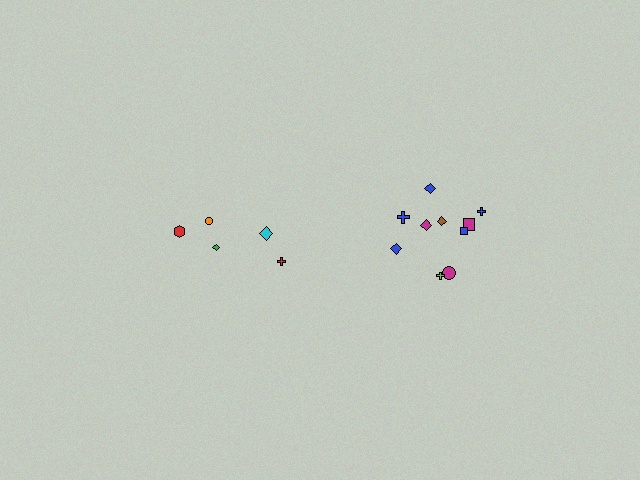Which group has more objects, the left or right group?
The right group.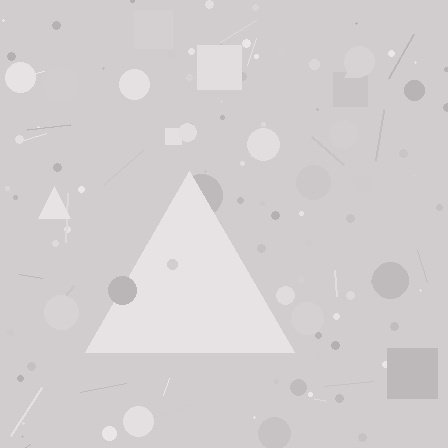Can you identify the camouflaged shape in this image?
The camouflaged shape is a triangle.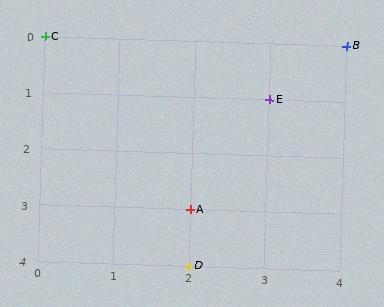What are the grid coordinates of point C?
Point C is at grid coordinates (0, 0).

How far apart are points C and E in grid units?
Points C and E are 3 columns and 1 row apart (about 3.2 grid units diagonally).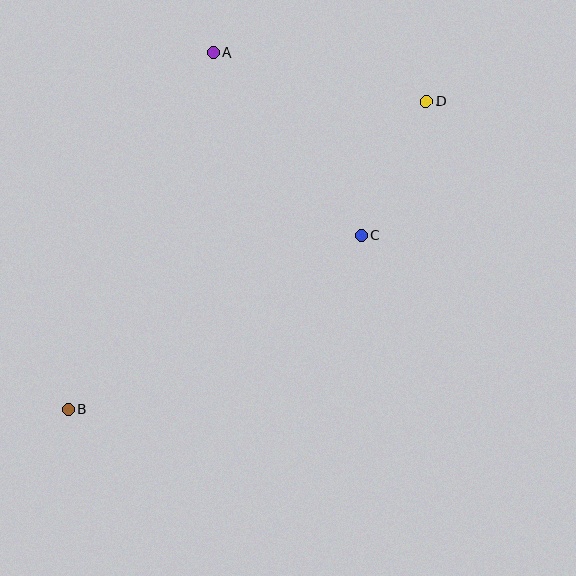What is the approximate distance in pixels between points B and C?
The distance between B and C is approximately 341 pixels.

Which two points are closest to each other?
Points C and D are closest to each other.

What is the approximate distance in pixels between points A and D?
The distance between A and D is approximately 218 pixels.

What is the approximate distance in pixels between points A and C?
The distance between A and C is approximately 235 pixels.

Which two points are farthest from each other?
Points B and D are farthest from each other.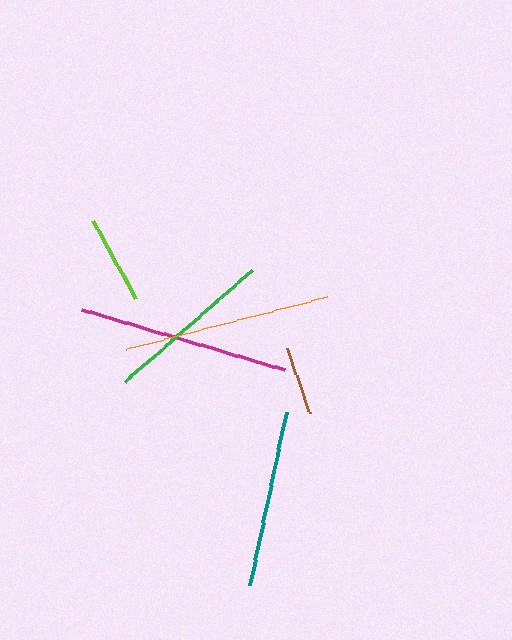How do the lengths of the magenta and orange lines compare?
The magenta and orange lines are approximately the same length.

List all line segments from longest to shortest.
From longest to shortest: magenta, orange, teal, green, lime, brown.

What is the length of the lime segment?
The lime segment is approximately 89 pixels long.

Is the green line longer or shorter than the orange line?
The orange line is longer than the green line.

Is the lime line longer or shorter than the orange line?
The orange line is longer than the lime line.